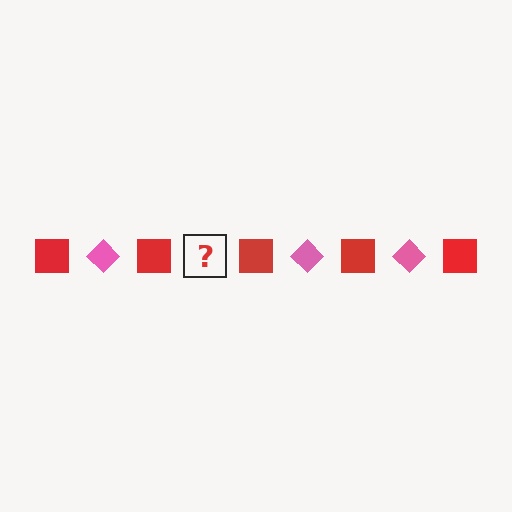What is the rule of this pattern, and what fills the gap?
The rule is that the pattern alternates between red square and pink diamond. The gap should be filled with a pink diamond.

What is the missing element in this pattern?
The missing element is a pink diamond.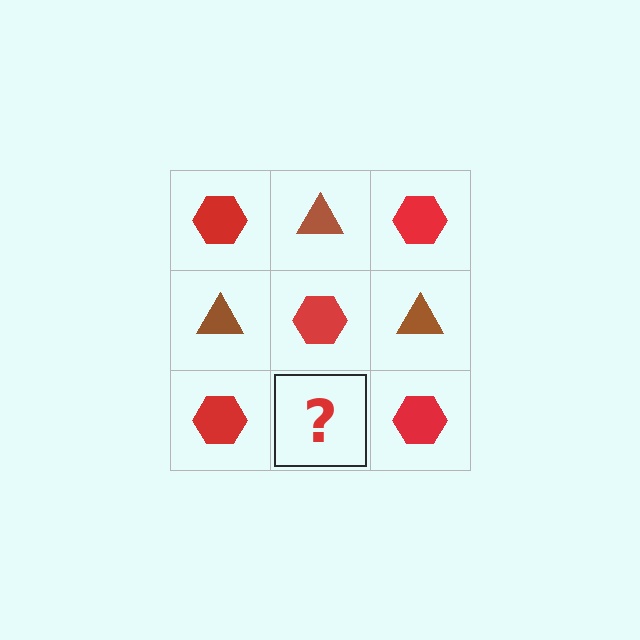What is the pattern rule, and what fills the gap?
The rule is that it alternates red hexagon and brown triangle in a checkerboard pattern. The gap should be filled with a brown triangle.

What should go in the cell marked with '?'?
The missing cell should contain a brown triangle.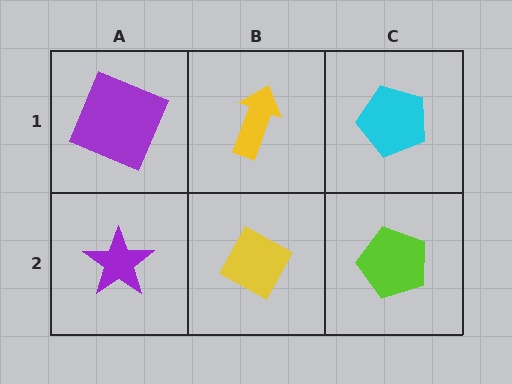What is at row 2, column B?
A yellow diamond.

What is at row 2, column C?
A lime pentagon.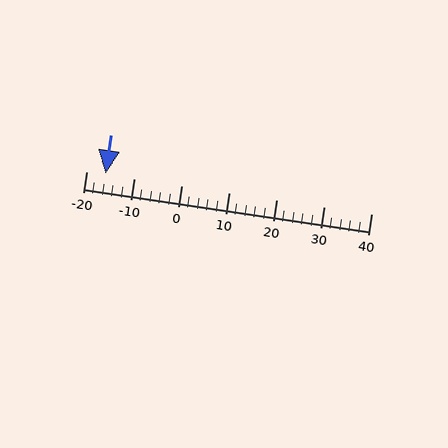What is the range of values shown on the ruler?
The ruler shows values from -20 to 40.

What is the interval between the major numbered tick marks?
The major tick marks are spaced 10 units apart.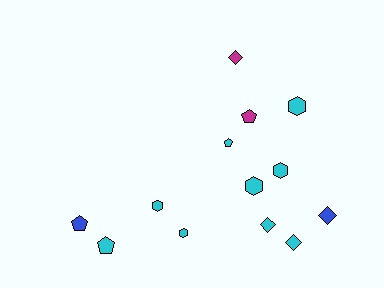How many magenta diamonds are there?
There is 1 magenta diamond.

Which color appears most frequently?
Cyan, with 9 objects.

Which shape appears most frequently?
Hexagon, with 5 objects.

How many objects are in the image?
There are 13 objects.